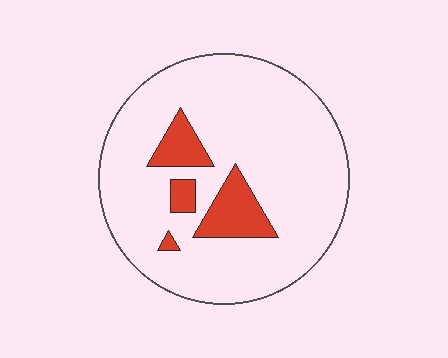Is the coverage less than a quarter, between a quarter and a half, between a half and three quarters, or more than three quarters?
Less than a quarter.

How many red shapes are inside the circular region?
4.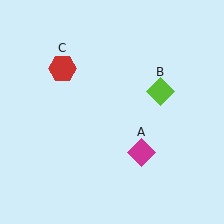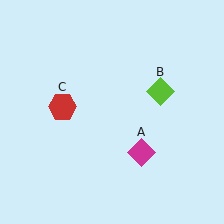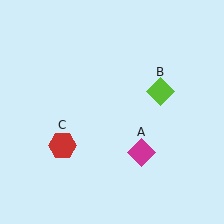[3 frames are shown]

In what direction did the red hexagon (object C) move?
The red hexagon (object C) moved down.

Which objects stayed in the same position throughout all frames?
Magenta diamond (object A) and lime diamond (object B) remained stationary.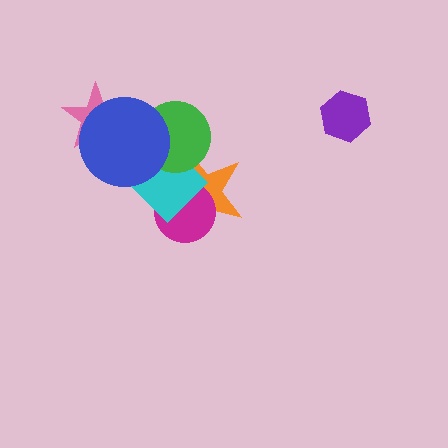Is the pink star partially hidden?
Yes, it is partially covered by another shape.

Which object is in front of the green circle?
The blue circle is in front of the green circle.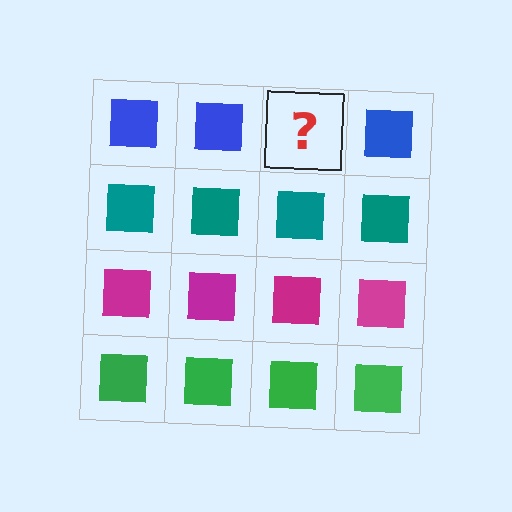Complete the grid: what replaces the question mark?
The question mark should be replaced with a blue square.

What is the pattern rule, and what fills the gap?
The rule is that each row has a consistent color. The gap should be filled with a blue square.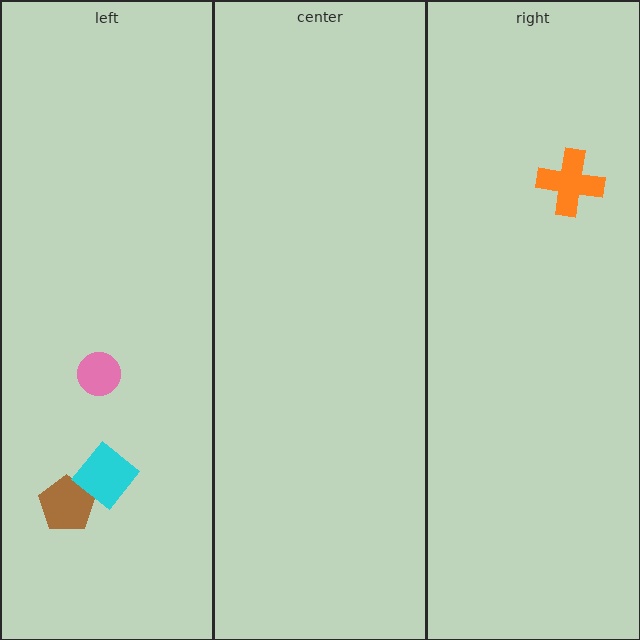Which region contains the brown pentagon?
The left region.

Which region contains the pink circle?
The left region.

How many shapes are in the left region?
3.